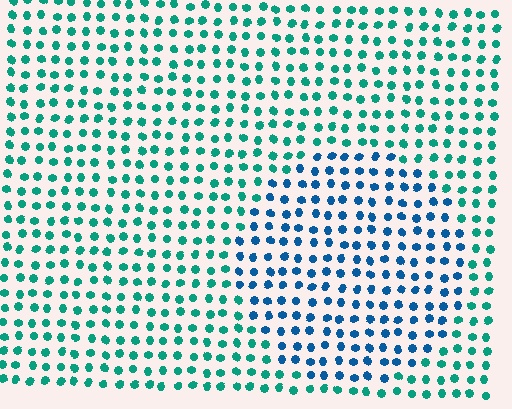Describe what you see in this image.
The image is filled with small teal elements in a uniform arrangement. A circle-shaped region is visible where the elements are tinted to a slightly different hue, forming a subtle color boundary.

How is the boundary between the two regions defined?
The boundary is defined purely by a slight shift in hue (about 39 degrees). Spacing, size, and orientation are identical on both sides.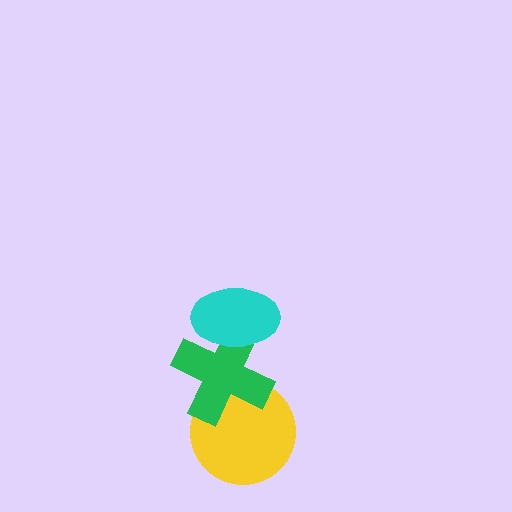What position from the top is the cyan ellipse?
The cyan ellipse is 1st from the top.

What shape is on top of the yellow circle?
The green cross is on top of the yellow circle.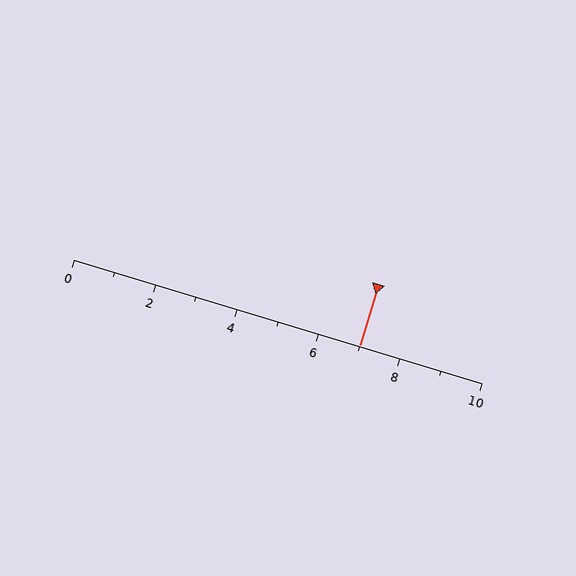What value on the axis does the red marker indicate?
The marker indicates approximately 7.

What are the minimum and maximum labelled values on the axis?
The axis runs from 0 to 10.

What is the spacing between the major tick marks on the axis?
The major ticks are spaced 2 apart.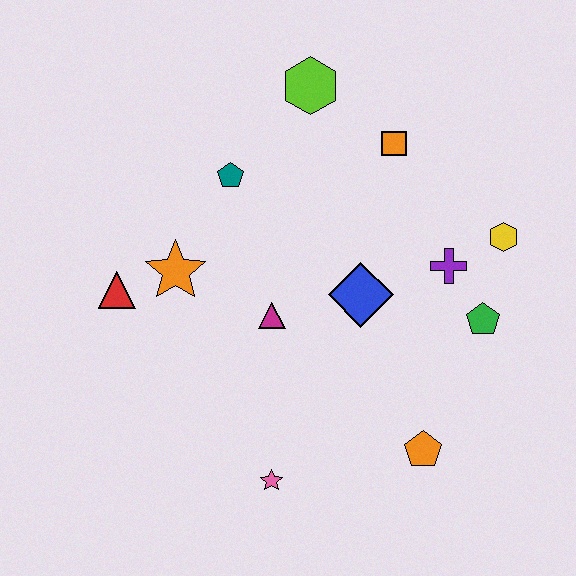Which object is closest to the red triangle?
The orange star is closest to the red triangle.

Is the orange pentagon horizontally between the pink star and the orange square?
No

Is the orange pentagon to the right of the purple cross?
No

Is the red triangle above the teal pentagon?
No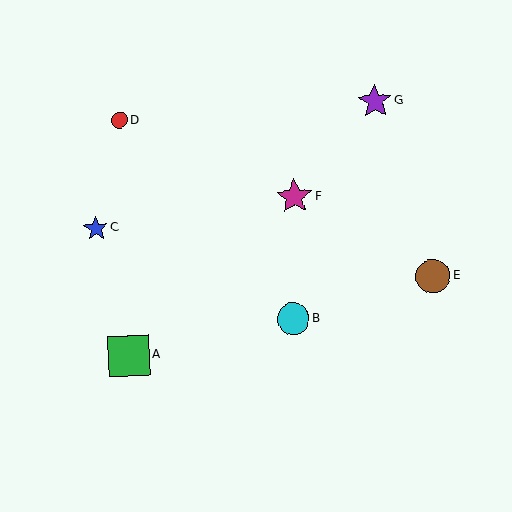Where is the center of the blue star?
The center of the blue star is at (96, 228).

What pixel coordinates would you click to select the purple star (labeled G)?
Click at (375, 101) to select the purple star G.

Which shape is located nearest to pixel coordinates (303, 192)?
The magenta star (labeled F) at (294, 197) is nearest to that location.